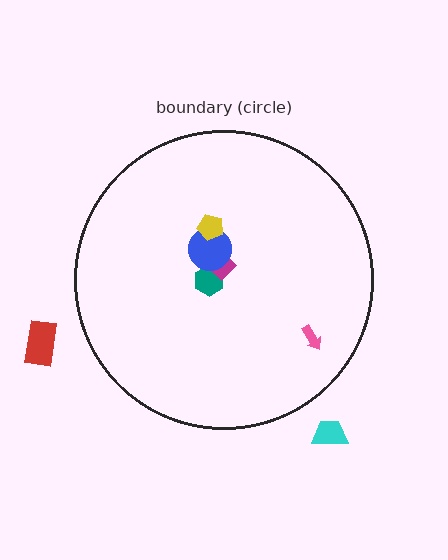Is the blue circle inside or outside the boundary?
Inside.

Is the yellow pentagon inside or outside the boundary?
Inside.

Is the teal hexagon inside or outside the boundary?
Inside.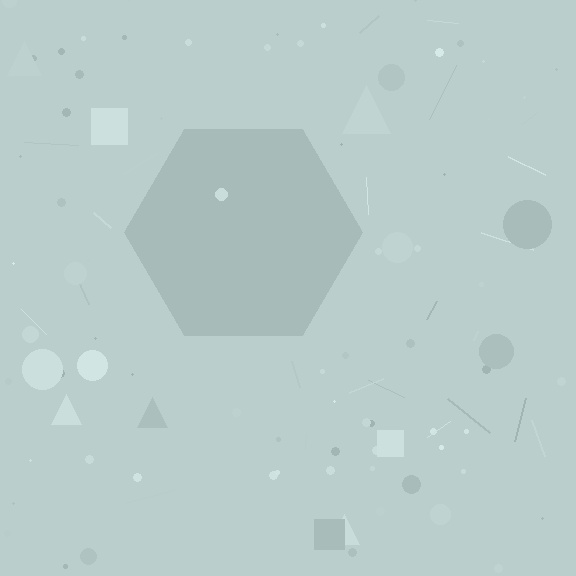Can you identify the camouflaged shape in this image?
The camouflaged shape is a hexagon.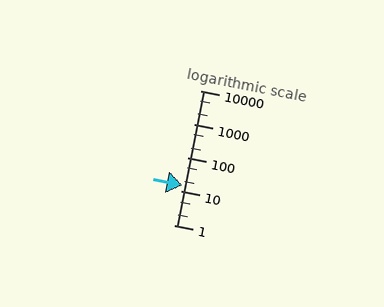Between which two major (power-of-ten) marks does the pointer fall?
The pointer is between 10 and 100.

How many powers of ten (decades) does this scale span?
The scale spans 4 decades, from 1 to 10000.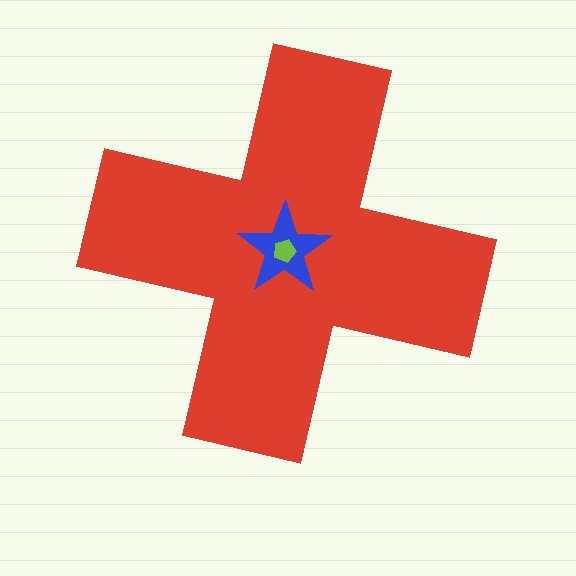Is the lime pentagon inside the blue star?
Yes.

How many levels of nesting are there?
3.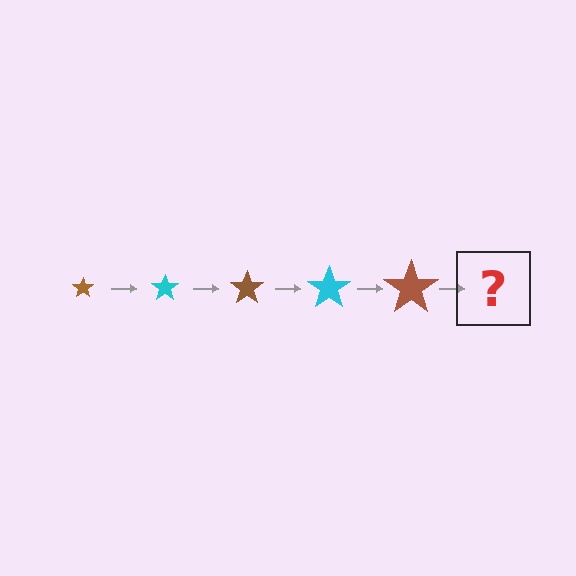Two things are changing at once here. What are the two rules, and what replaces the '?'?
The two rules are that the star grows larger each step and the color cycles through brown and cyan. The '?' should be a cyan star, larger than the previous one.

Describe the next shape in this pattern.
It should be a cyan star, larger than the previous one.